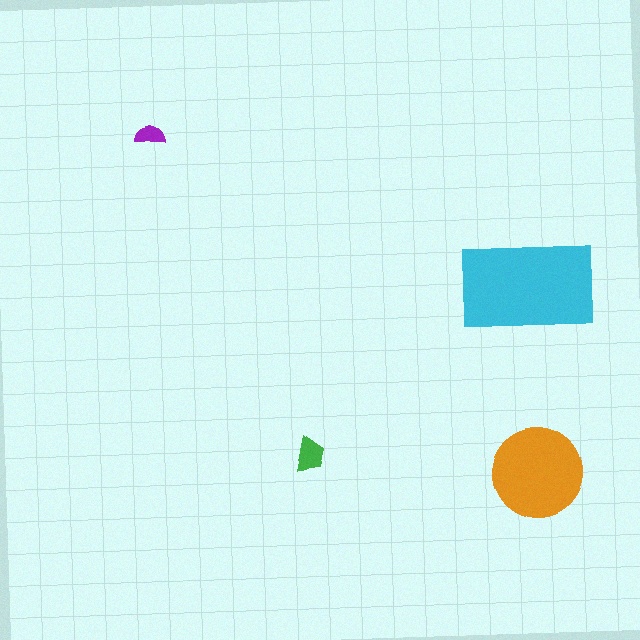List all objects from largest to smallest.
The cyan rectangle, the orange circle, the green trapezoid, the purple semicircle.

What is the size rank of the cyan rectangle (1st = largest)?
1st.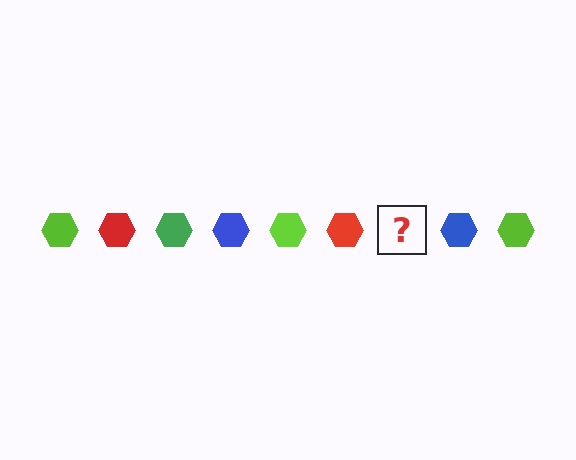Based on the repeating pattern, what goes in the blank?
The blank should be a green hexagon.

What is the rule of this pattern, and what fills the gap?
The rule is that the pattern cycles through lime, red, green, blue hexagons. The gap should be filled with a green hexagon.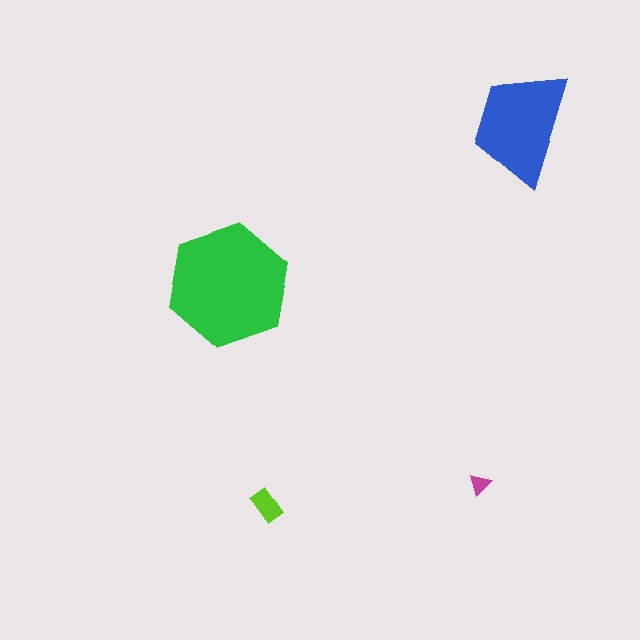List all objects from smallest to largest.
The magenta triangle, the lime rectangle, the blue trapezoid, the green hexagon.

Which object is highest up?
The blue trapezoid is topmost.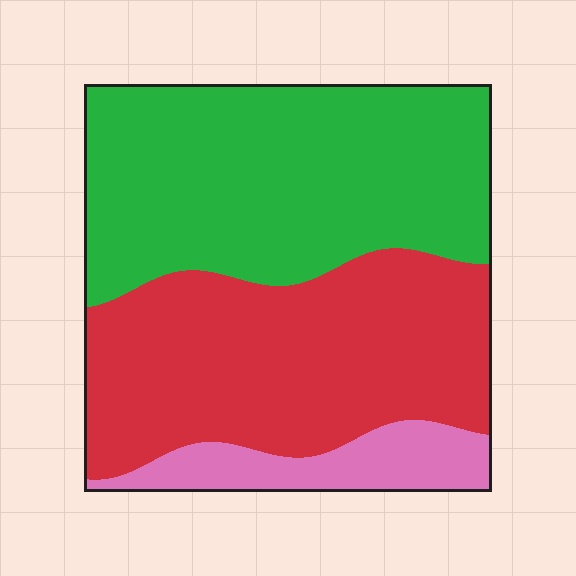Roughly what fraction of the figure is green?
Green covers roughly 45% of the figure.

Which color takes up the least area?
Pink, at roughly 10%.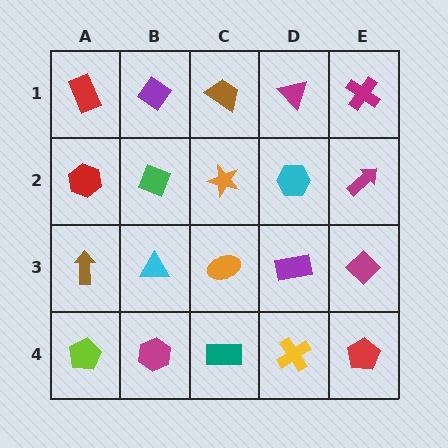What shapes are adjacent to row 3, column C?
An orange star (row 2, column C), a teal rectangle (row 4, column C), a cyan triangle (row 3, column B), a purple rectangle (row 3, column D).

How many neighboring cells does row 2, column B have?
4.